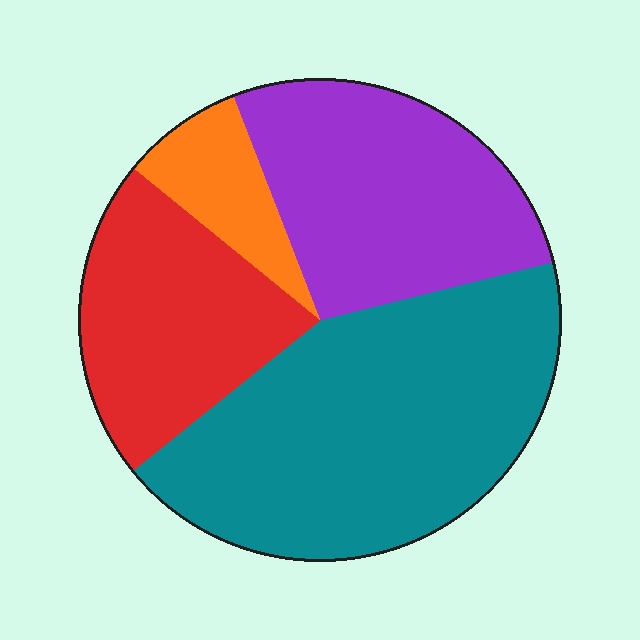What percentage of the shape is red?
Red takes up about one fifth (1/5) of the shape.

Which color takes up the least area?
Orange, at roughly 10%.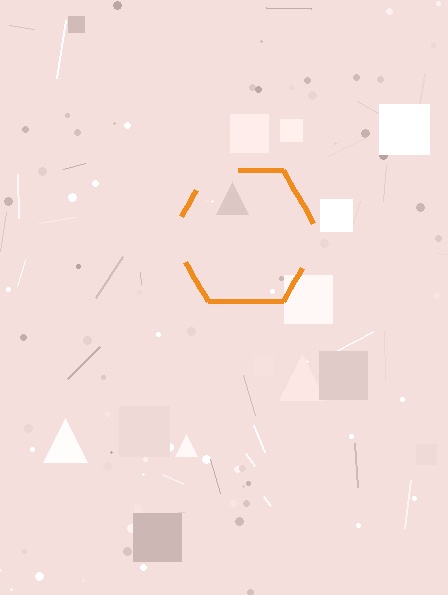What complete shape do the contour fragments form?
The contour fragments form a hexagon.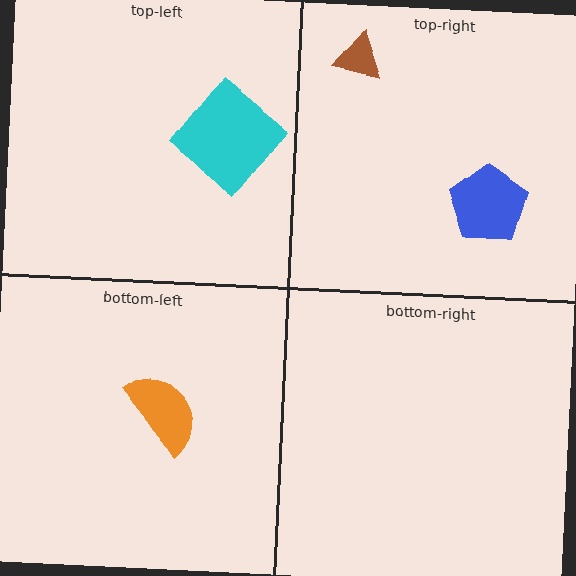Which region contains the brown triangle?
The top-right region.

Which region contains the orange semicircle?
The bottom-left region.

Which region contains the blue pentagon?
The top-right region.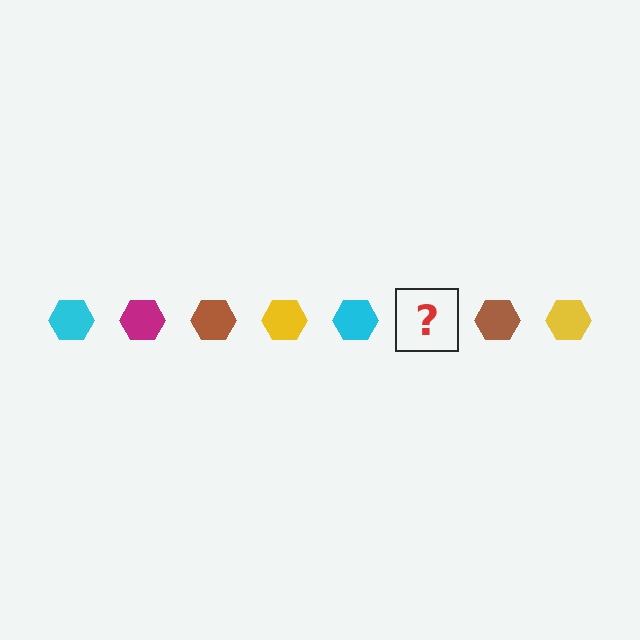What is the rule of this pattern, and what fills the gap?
The rule is that the pattern cycles through cyan, magenta, brown, yellow hexagons. The gap should be filled with a magenta hexagon.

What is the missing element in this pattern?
The missing element is a magenta hexagon.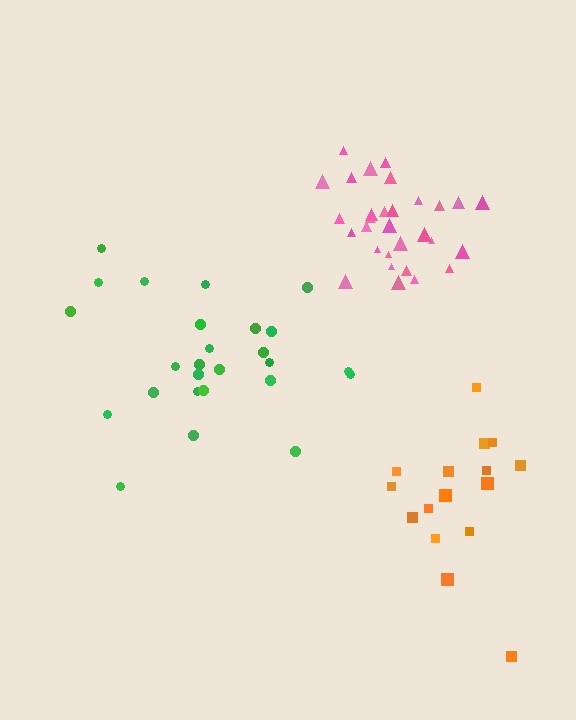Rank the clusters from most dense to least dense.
pink, green, orange.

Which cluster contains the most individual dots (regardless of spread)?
Pink (30).